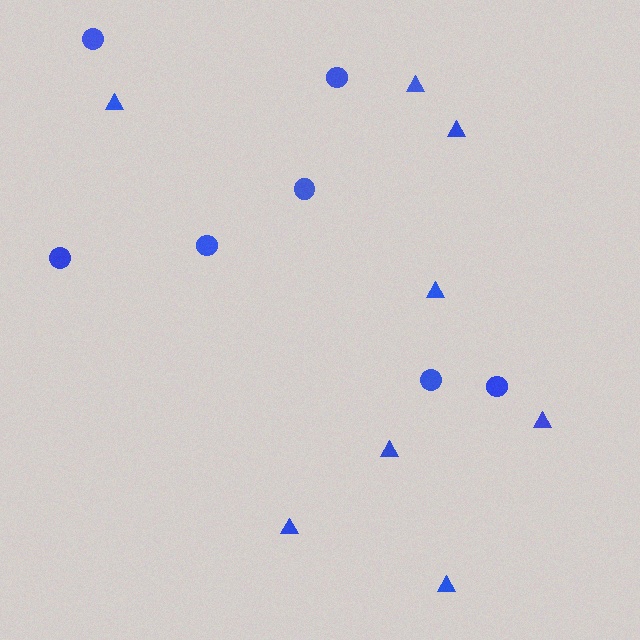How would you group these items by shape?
There are 2 groups: one group of triangles (8) and one group of circles (7).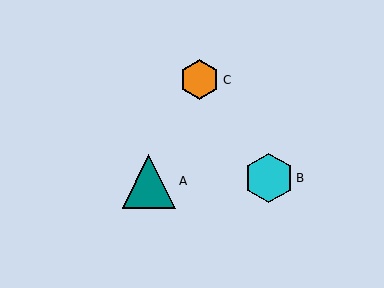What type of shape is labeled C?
Shape C is an orange hexagon.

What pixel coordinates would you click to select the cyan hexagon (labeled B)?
Click at (269, 178) to select the cyan hexagon B.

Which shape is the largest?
The teal triangle (labeled A) is the largest.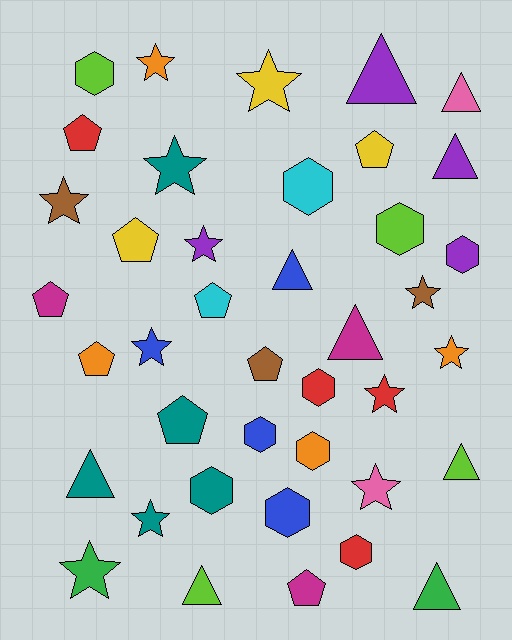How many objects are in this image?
There are 40 objects.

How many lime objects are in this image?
There are 4 lime objects.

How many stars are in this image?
There are 12 stars.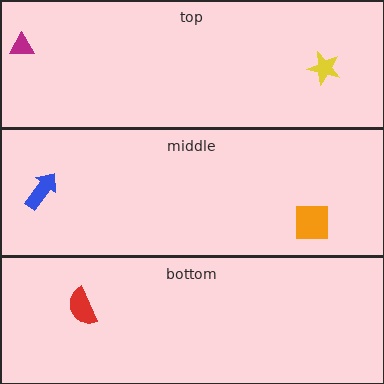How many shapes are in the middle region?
2.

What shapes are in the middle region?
The blue arrow, the orange square.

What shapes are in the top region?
The magenta triangle, the yellow star.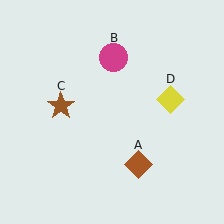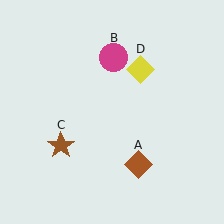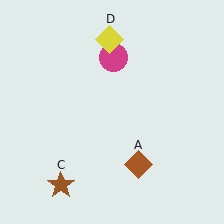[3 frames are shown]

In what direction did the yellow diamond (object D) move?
The yellow diamond (object D) moved up and to the left.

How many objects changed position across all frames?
2 objects changed position: brown star (object C), yellow diamond (object D).